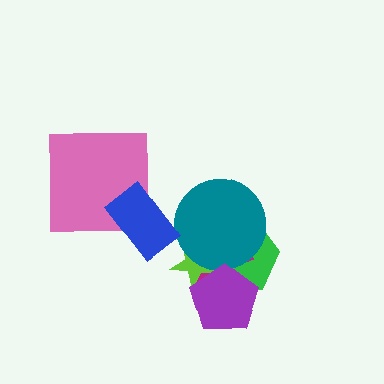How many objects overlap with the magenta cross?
4 objects overlap with the magenta cross.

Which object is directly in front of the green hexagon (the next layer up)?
The magenta cross is directly in front of the green hexagon.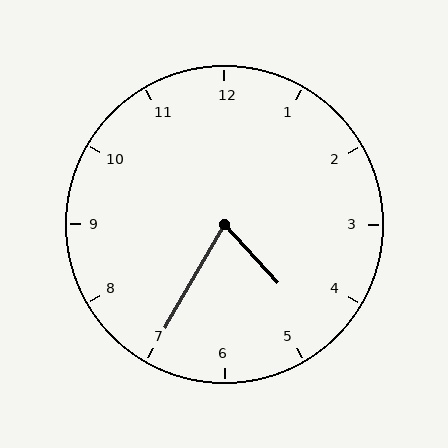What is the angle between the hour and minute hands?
Approximately 72 degrees.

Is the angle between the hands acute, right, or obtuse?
It is acute.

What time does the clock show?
4:35.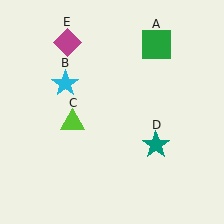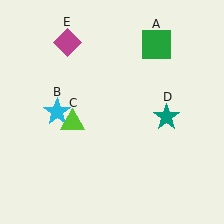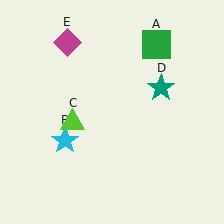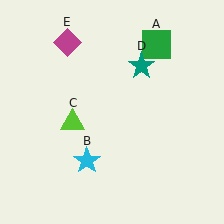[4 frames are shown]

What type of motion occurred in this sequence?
The cyan star (object B), teal star (object D) rotated counterclockwise around the center of the scene.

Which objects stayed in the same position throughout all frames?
Green square (object A) and lime triangle (object C) and magenta diamond (object E) remained stationary.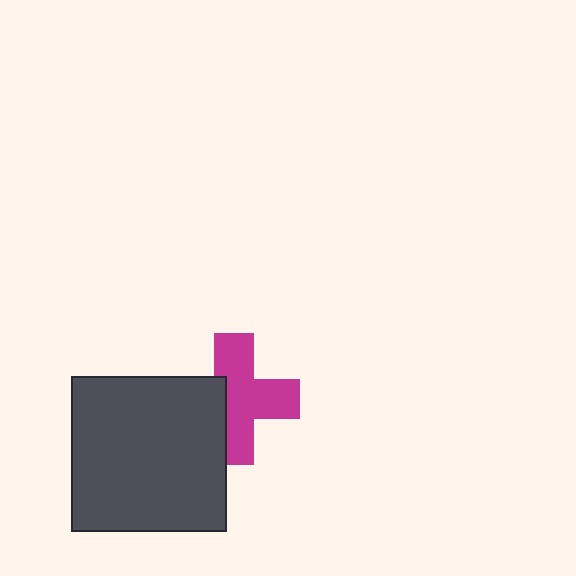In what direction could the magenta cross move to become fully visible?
The magenta cross could move right. That would shift it out from behind the dark gray square entirely.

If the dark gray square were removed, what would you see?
You would see the complete magenta cross.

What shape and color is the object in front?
The object in front is a dark gray square.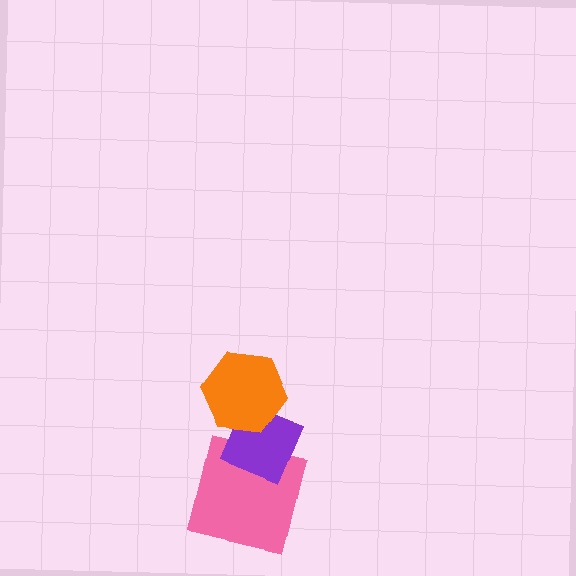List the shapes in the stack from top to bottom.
From top to bottom: the orange hexagon, the purple diamond, the pink square.